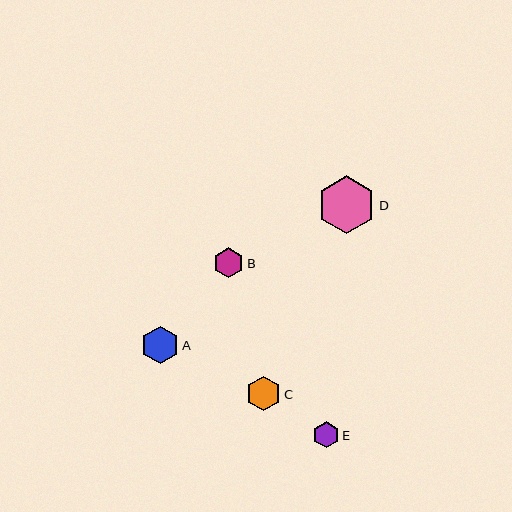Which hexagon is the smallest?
Hexagon E is the smallest with a size of approximately 26 pixels.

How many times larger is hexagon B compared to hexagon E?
Hexagon B is approximately 1.1 times the size of hexagon E.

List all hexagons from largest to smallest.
From largest to smallest: D, A, C, B, E.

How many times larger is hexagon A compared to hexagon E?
Hexagon A is approximately 1.4 times the size of hexagon E.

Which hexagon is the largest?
Hexagon D is the largest with a size of approximately 58 pixels.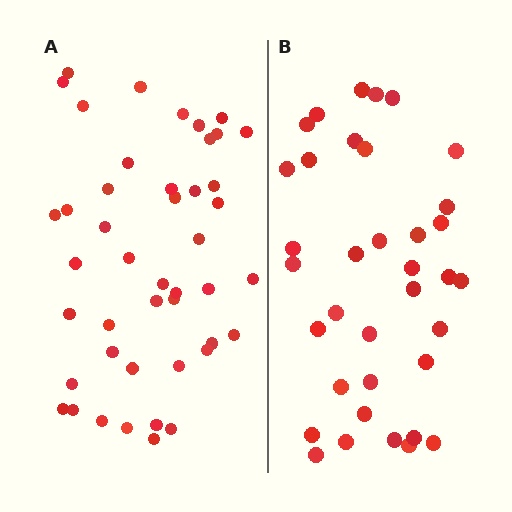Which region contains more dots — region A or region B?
Region A (the left region) has more dots.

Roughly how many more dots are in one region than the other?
Region A has roughly 8 or so more dots than region B.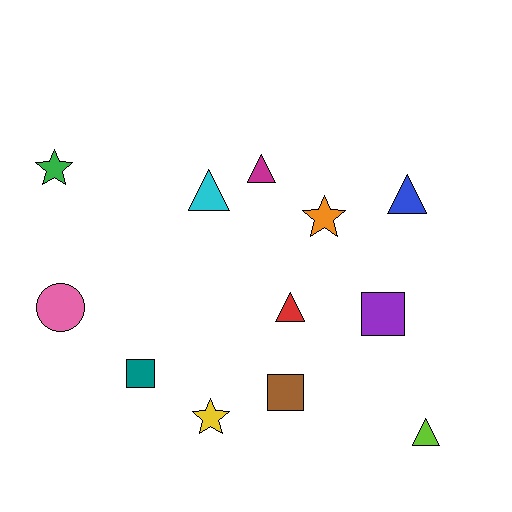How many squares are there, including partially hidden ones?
There are 3 squares.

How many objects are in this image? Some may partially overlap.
There are 12 objects.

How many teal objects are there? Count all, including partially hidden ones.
There is 1 teal object.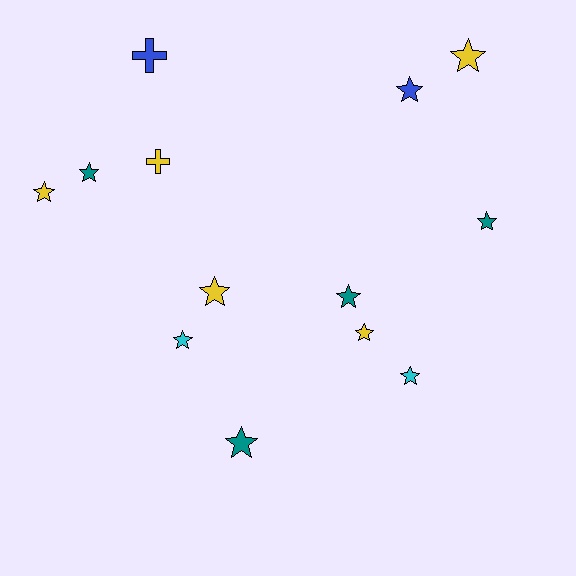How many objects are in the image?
There are 13 objects.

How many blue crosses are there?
There is 1 blue cross.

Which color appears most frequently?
Yellow, with 5 objects.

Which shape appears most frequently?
Star, with 11 objects.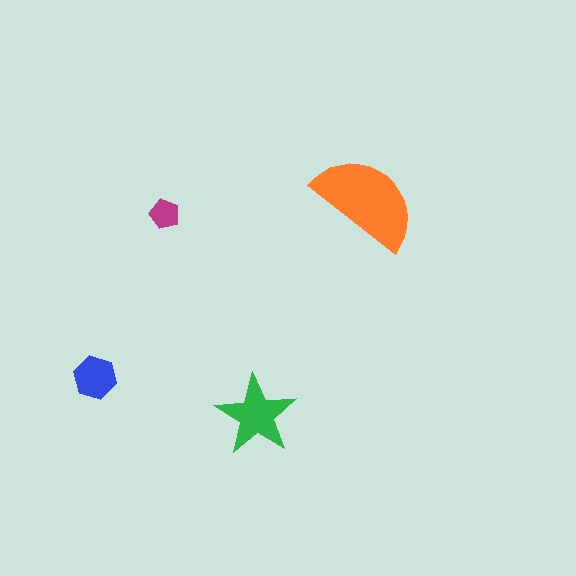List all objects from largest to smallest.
The orange semicircle, the green star, the blue hexagon, the magenta pentagon.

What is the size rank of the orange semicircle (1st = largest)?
1st.